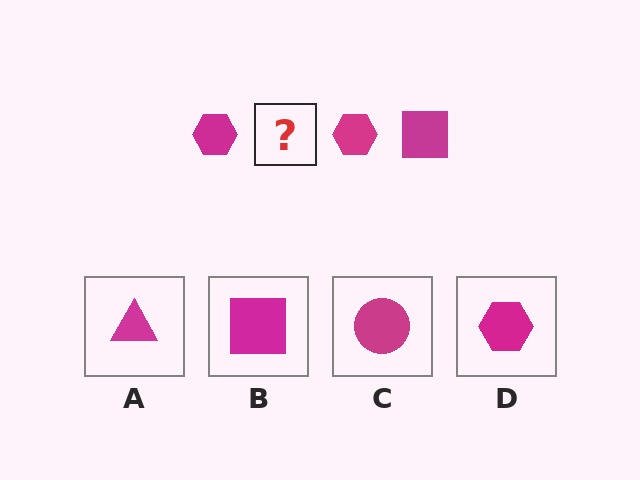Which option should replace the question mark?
Option B.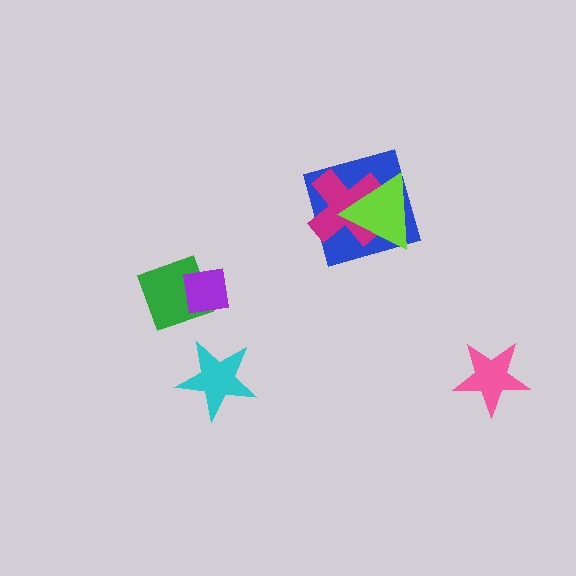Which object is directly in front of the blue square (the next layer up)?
The magenta cross is directly in front of the blue square.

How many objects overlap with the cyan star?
0 objects overlap with the cyan star.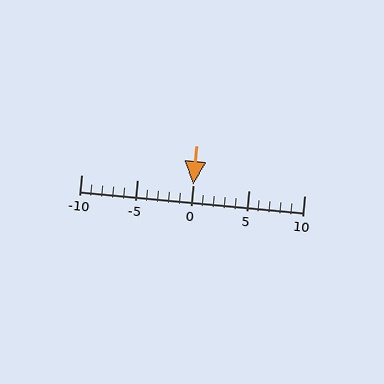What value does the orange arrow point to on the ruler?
The orange arrow points to approximately 0.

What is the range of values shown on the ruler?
The ruler shows values from -10 to 10.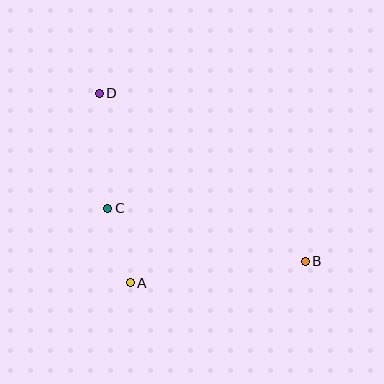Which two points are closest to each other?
Points A and C are closest to each other.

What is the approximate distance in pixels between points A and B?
The distance between A and B is approximately 177 pixels.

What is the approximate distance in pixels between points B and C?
The distance between B and C is approximately 204 pixels.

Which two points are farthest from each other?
Points B and D are farthest from each other.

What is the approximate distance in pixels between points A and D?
The distance between A and D is approximately 192 pixels.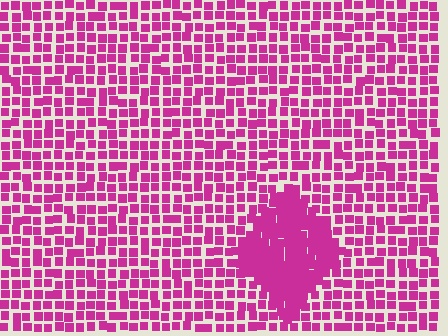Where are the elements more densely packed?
The elements are more densely packed inside the diamond boundary.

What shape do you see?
I see a diamond.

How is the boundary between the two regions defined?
The boundary is defined by a change in element density (approximately 1.9x ratio). All elements are the same color, size, and shape.